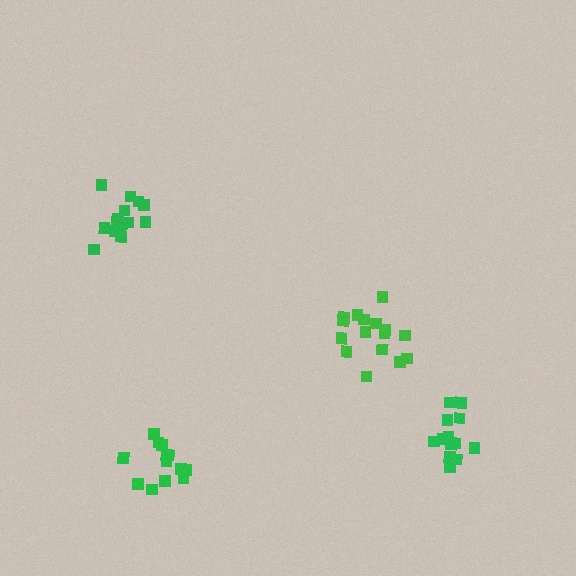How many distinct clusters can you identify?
There are 4 distinct clusters.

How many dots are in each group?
Group 1: 15 dots, Group 2: 16 dots, Group 3: 13 dots, Group 4: 13 dots (57 total).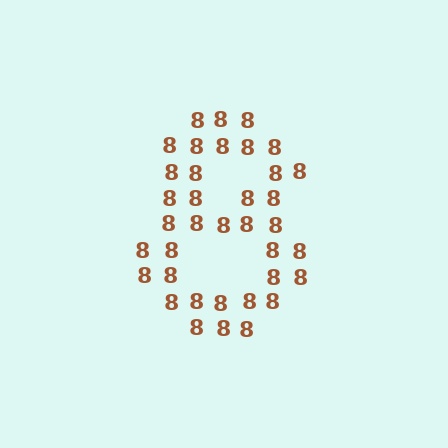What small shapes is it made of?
It is made of small digit 8's.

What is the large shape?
The large shape is the digit 8.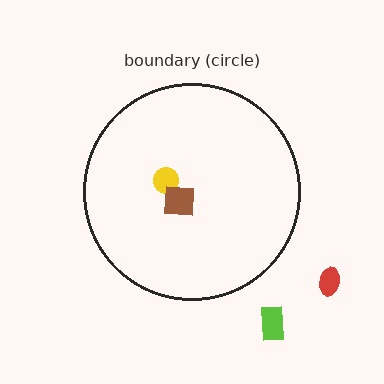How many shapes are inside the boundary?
2 inside, 2 outside.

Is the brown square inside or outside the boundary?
Inside.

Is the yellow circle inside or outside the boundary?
Inside.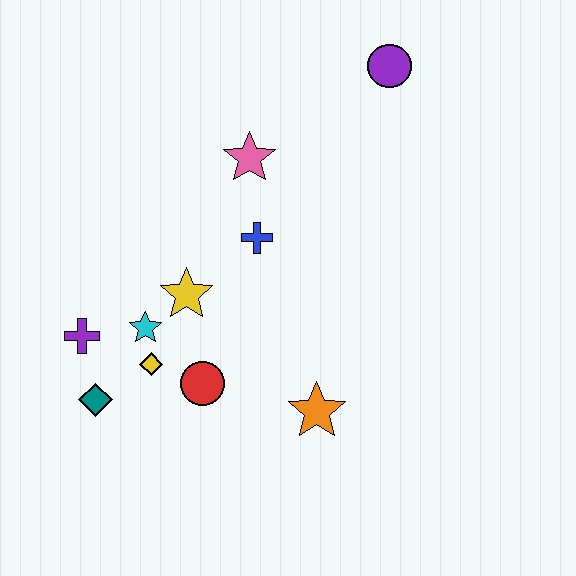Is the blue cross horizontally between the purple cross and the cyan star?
No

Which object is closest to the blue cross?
The pink star is closest to the blue cross.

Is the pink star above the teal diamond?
Yes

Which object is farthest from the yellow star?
The purple circle is farthest from the yellow star.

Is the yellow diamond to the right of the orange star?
No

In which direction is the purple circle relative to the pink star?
The purple circle is to the right of the pink star.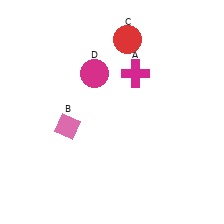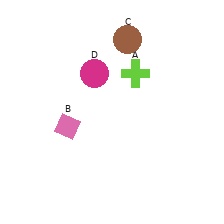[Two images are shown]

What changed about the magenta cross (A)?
In Image 1, A is magenta. In Image 2, it changed to lime.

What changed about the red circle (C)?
In Image 1, C is red. In Image 2, it changed to brown.